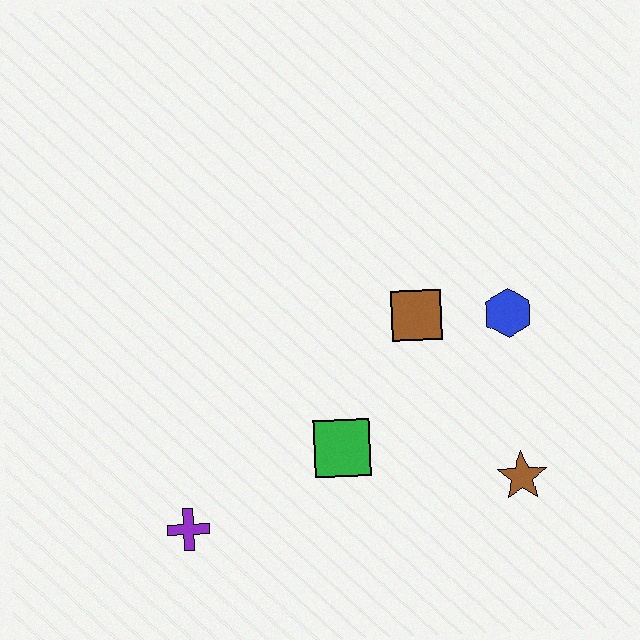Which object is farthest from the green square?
The blue hexagon is farthest from the green square.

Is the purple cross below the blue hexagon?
Yes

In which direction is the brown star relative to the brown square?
The brown star is below the brown square.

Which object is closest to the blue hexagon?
The brown square is closest to the blue hexagon.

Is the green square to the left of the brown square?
Yes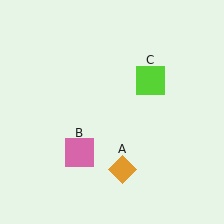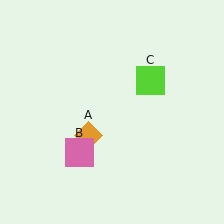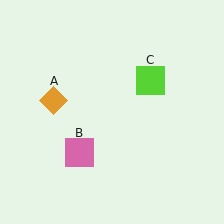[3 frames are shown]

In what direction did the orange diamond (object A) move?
The orange diamond (object A) moved up and to the left.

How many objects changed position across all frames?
1 object changed position: orange diamond (object A).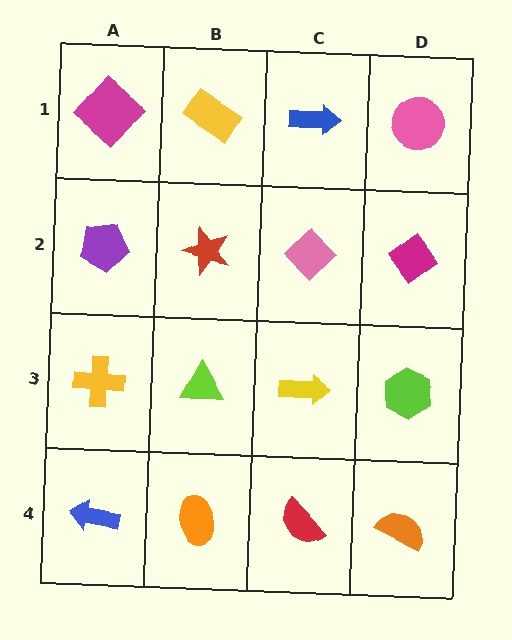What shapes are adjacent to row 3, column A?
A purple pentagon (row 2, column A), a blue arrow (row 4, column A), a lime triangle (row 3, column B).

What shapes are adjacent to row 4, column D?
A lime hexagon (row 3, column D), a red semicircle (row 4, column C).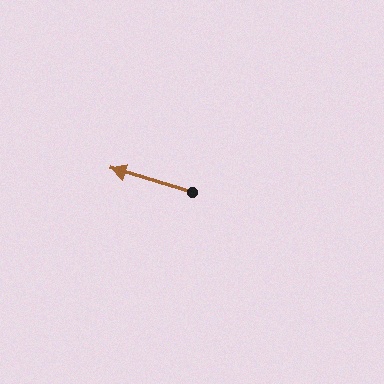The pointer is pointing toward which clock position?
Roughly 10 o'clock.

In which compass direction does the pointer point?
West.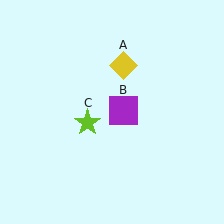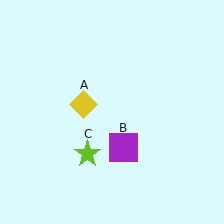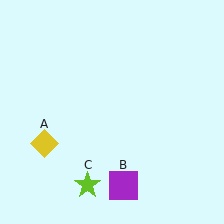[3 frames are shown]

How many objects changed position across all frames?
3 objects changed position: yellow diamond (object A), purple square (object B), lime star (object C).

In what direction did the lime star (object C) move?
The lime star (object C) moved down.